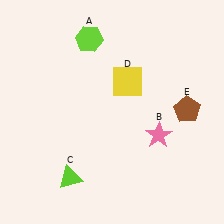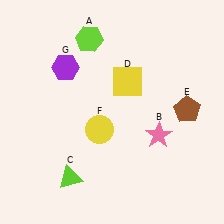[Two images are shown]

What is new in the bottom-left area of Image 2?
A yellow circle (F) was added in the bottom-left area of Image 2.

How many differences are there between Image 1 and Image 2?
There are 2 differences between the two images.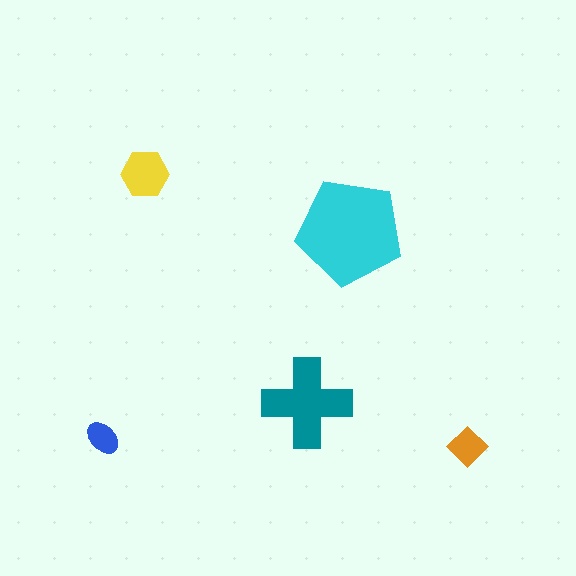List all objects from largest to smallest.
The cyan pentagon, the teal cross, the yellow hexagon, the orange diamond, the blue ellipse.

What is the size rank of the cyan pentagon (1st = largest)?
1st.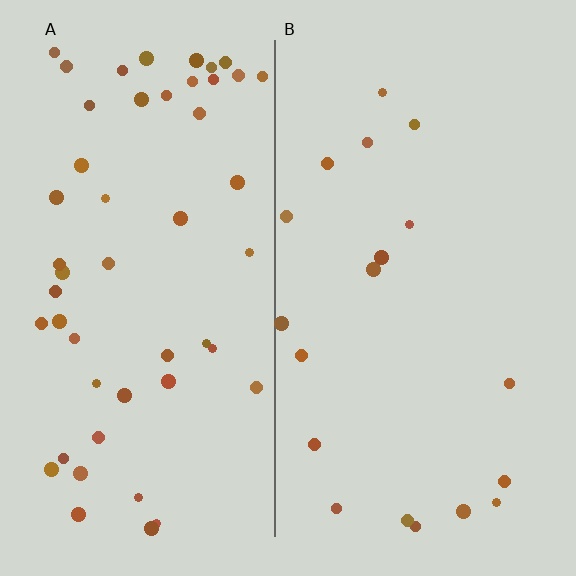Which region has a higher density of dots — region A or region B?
A (the left).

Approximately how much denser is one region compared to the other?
Approximately 2.7× — region A over region B.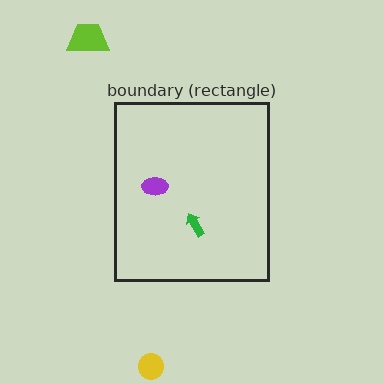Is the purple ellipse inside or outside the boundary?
Inside.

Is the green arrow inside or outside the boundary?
Inside.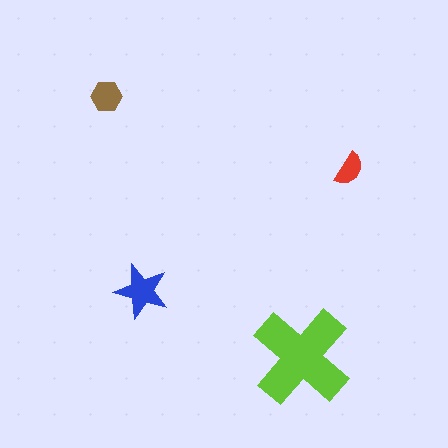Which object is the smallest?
The red semicircle.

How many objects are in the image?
There are 4 objects in the image.